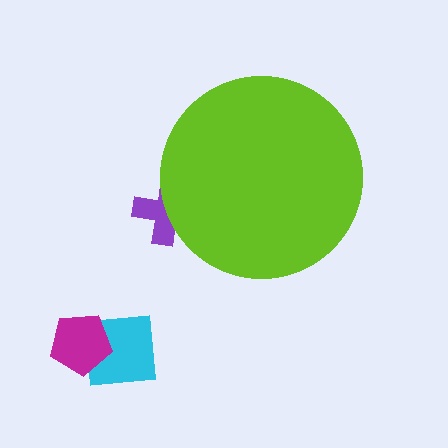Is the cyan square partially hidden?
No, the cyan square is fully visible.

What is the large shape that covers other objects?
A lime circle.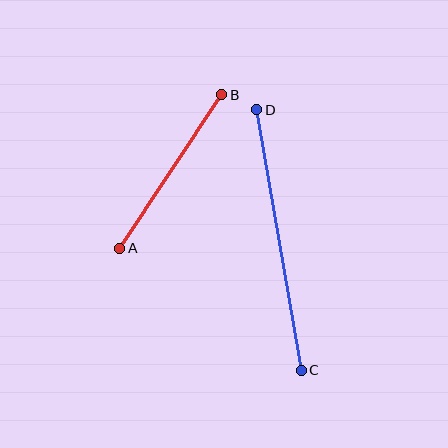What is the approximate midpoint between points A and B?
The midpoint is at approximately (171, 171) pixels.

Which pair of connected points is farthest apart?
Points C and D are farthest apart.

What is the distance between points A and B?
The distance is approximately 184 pixels.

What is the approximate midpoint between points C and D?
The midpoint is at approximately (279, 240) pixels.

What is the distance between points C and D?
The distance is approximately 264 pixels.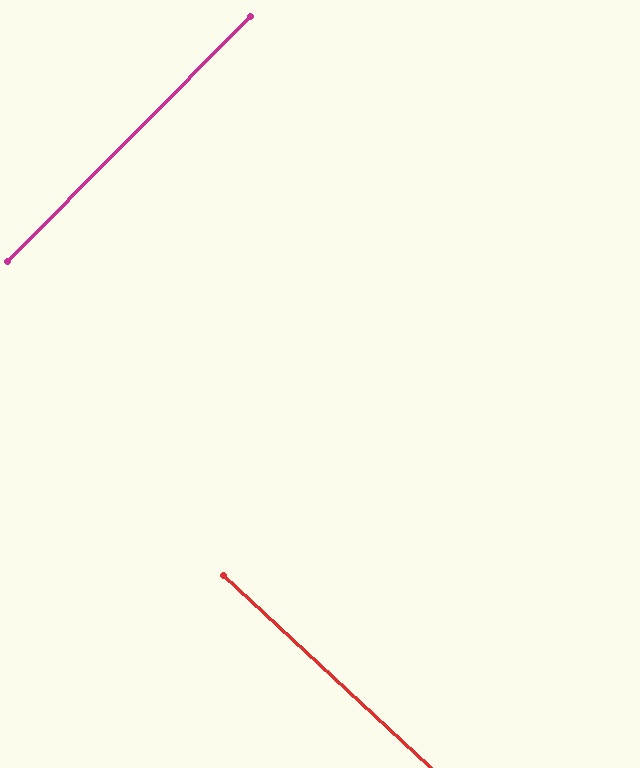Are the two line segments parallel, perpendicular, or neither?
Perpendicular — they meet at approximately 88°.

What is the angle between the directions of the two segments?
Approximately 88 degrees.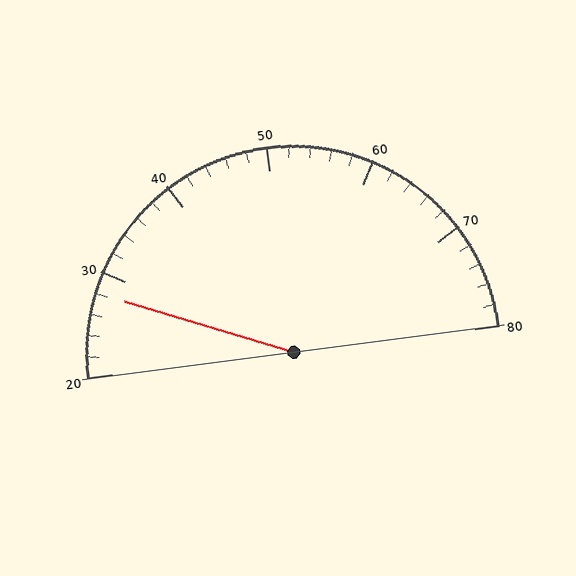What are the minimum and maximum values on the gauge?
The gauge ranges from 20 to 80.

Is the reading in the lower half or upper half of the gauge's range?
The reading is in the lower half of the range (20 to 80).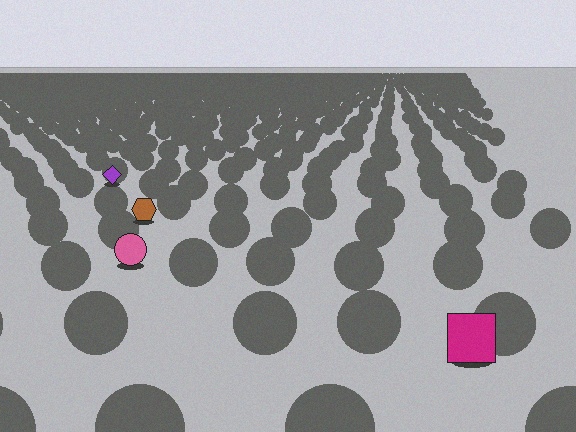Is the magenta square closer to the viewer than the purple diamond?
Yes. The magenta square is closer — you can tell from the texture gradient: the ground texture is coarser near it.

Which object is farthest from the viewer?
The purple diamond is farthest from the viewer. It appears smaller and the ground texture around it is denser.